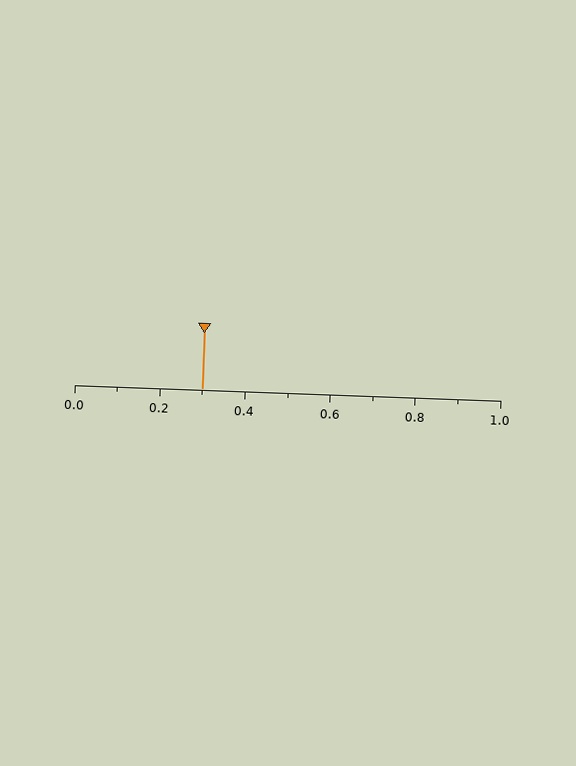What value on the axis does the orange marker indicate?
The marker indicates approximately 0.3.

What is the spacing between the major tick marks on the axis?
The major ticks are spaced 0.2 apart.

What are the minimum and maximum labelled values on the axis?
The axis runs from 0.0 to 1.0.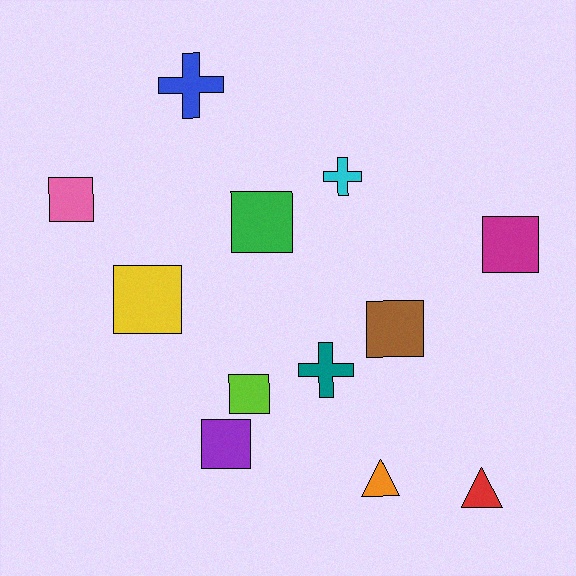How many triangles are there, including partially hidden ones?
There are 2 triangles.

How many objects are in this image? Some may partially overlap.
There are 12 objects.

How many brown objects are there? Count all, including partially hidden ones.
There is 1 brown object.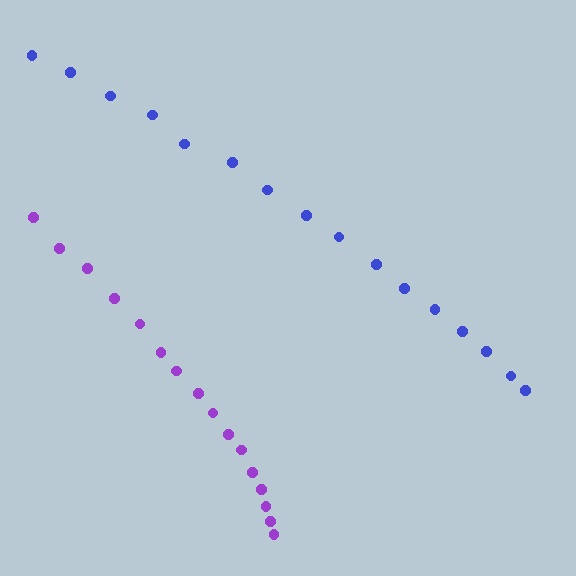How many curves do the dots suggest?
There are 2 distinct paths.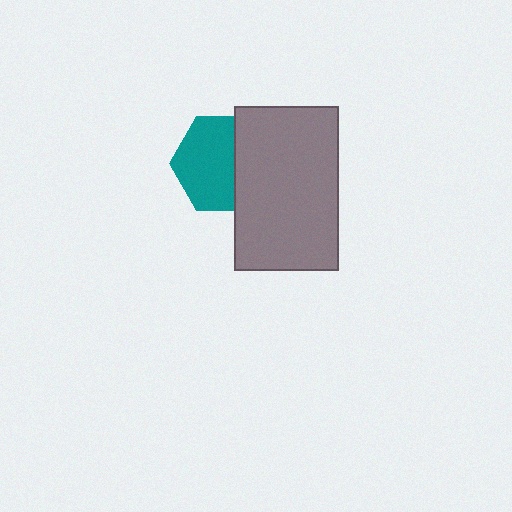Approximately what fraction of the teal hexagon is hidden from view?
Roughly 38% of the teal hexagon is hidden behind the gray rectangle.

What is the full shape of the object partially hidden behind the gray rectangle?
The partially hidden object is a teal hexagon.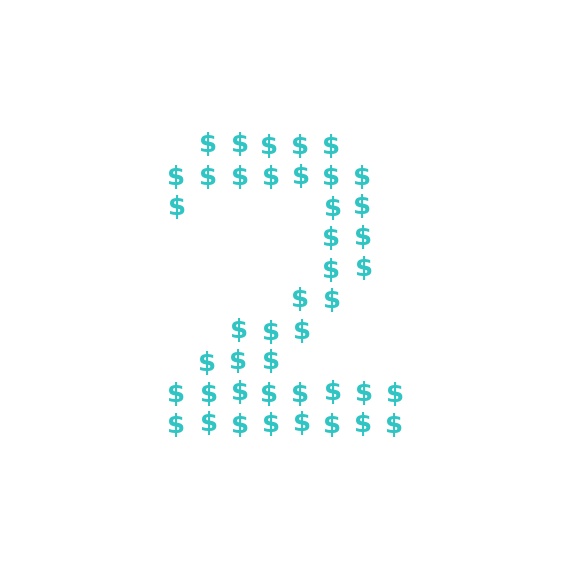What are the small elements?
The small elements are dollar signs.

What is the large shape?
The large shape is the digit 2.